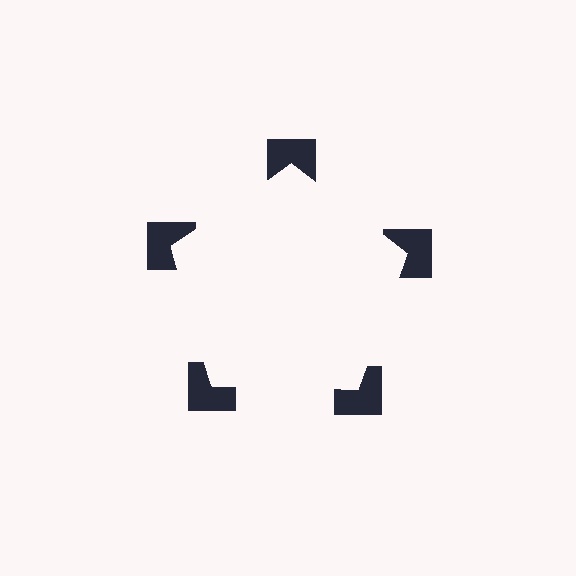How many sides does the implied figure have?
5 sides.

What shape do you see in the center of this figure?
An illusory pentagon — its edges are inferred from the aligned wedge cuts in the notched squares, not physically drawn.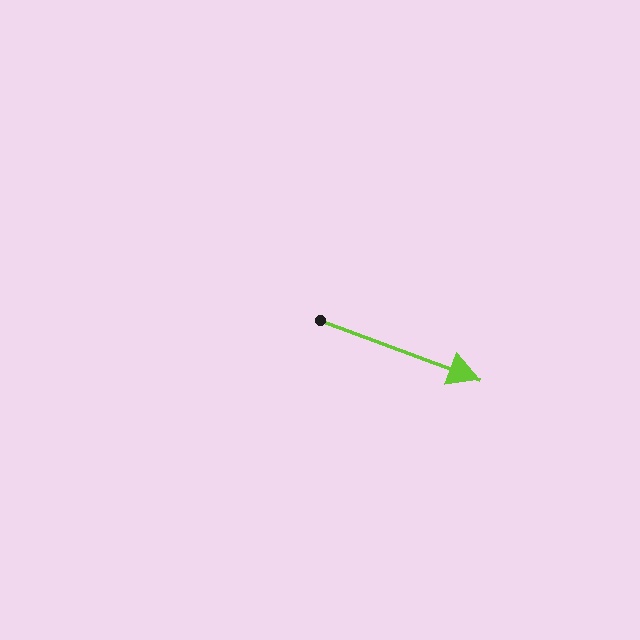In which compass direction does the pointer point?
East.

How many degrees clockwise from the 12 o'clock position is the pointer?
Approximately 110 degrees.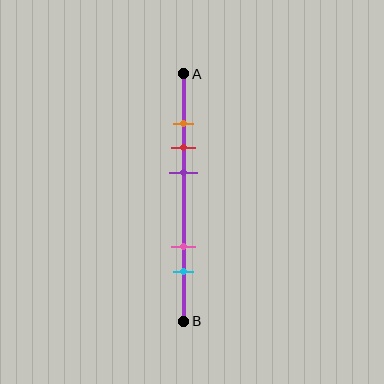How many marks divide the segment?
There are 5 marks dividing the segment.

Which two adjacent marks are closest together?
The orange and red marks are the closest adjacent pair.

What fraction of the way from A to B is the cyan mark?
The cyan mark is approximately 80% (0.8) of the way from A to B.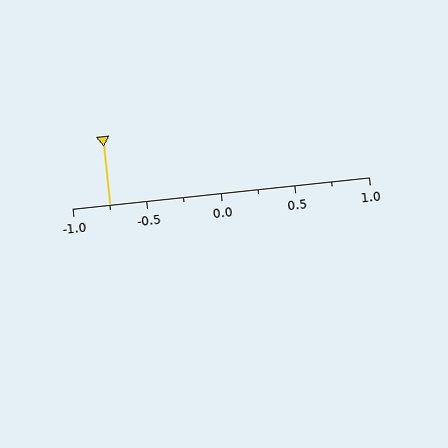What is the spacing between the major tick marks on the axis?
The major ticks are spaced 0.5 apart.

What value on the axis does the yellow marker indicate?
The marker indicates approximately -0.75.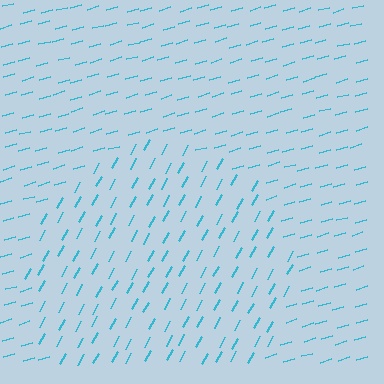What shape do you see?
I see a circle.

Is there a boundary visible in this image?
Yes, there is a texture boundary formed by a change in line orientation.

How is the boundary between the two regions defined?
The boundary is defined purely by a change in line orientation (approximately 45 degrees difference). All lines are the same color and thickness.